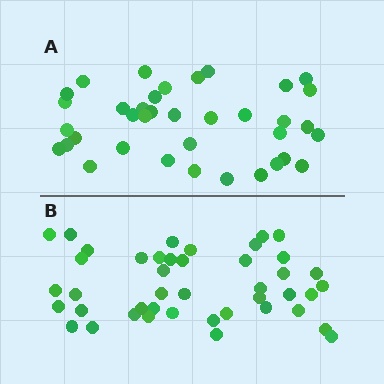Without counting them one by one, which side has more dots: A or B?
Region B (the bottom region) has more dots.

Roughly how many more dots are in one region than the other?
Region B has about 6 more dots than region A.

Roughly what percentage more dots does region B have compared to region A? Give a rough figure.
About 15% more.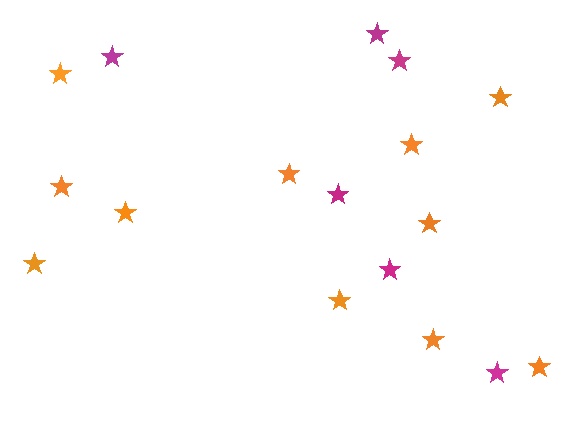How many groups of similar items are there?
There are 2 groups: one group of magenta stars (6) and one group of orange stars (11).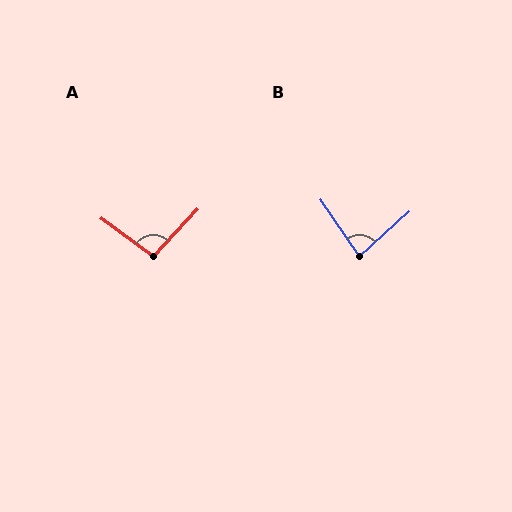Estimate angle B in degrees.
Approximately 83 degrees.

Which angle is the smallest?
B, at approximately 83 degrees.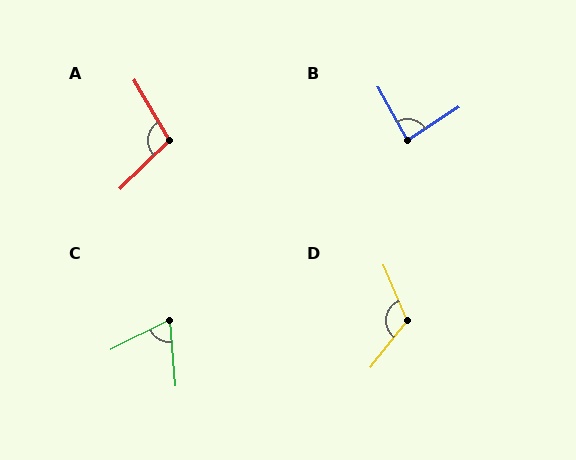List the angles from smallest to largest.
C (68°), B (86°), A (104°), D (119°).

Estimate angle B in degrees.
Approximately 86 degrees.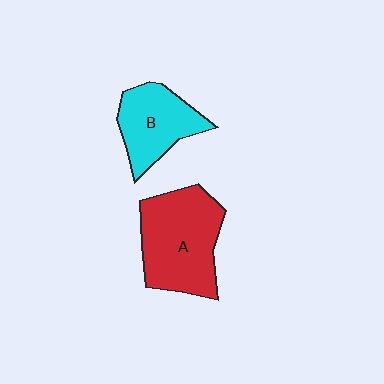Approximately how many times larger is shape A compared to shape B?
Approximately 1.5 times.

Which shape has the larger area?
Shape A (red).